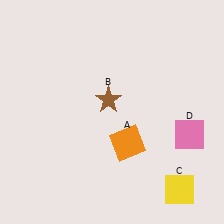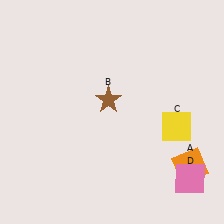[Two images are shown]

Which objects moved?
The objects that moved are: the orange square (A), the yellow square (C), the pink square (D).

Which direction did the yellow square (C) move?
The yellow square (C) moved up.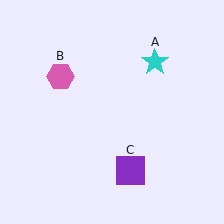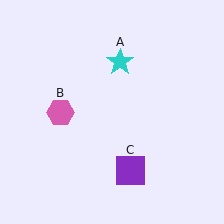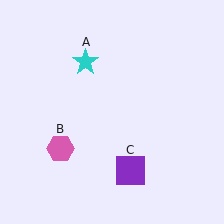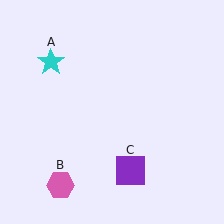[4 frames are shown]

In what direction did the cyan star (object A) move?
The cyan star (object A) moved left.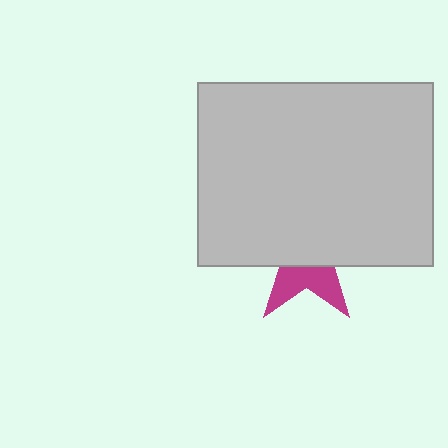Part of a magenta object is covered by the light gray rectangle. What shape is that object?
It is a star.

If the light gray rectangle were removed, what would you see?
You would see the complete magenta star.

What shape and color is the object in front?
The object in front is a light gray rectangle.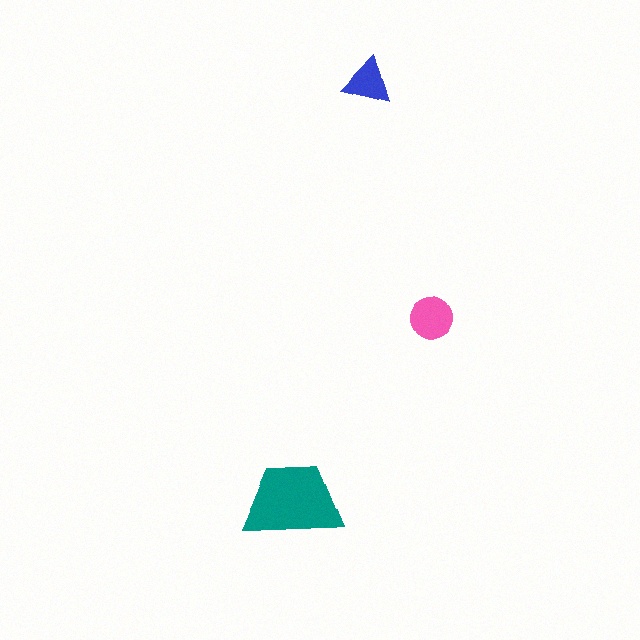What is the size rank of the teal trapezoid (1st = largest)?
1st.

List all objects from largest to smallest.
The teal trapezoid, the pink circle, the blue triangle.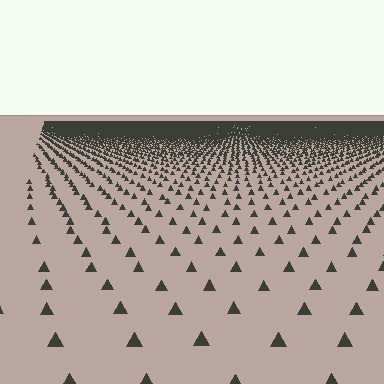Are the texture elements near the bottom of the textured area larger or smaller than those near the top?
Larger. Near the bottom, elements are closer to the viewer and appear at a bigger on-screen size.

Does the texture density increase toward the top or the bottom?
Density increases toward the top.